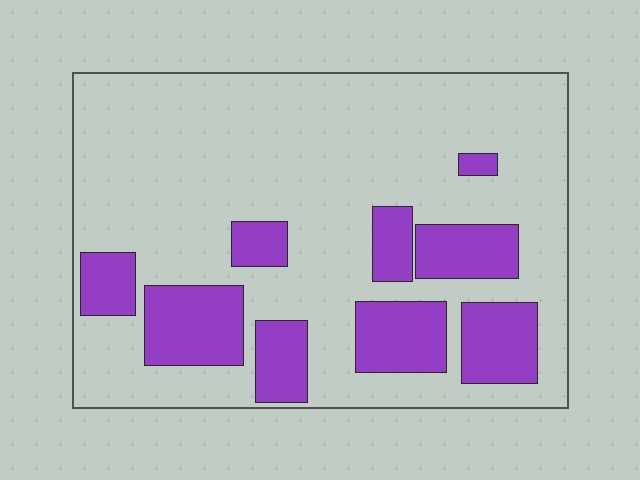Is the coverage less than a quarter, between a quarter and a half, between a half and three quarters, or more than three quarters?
Less than a quarter.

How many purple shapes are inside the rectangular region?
9.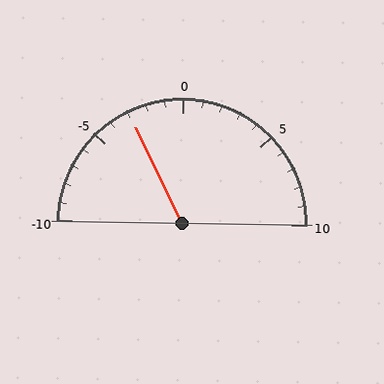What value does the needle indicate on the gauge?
The needle indicates approximately -3.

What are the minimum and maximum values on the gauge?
The gauge ranges from -10 to 10.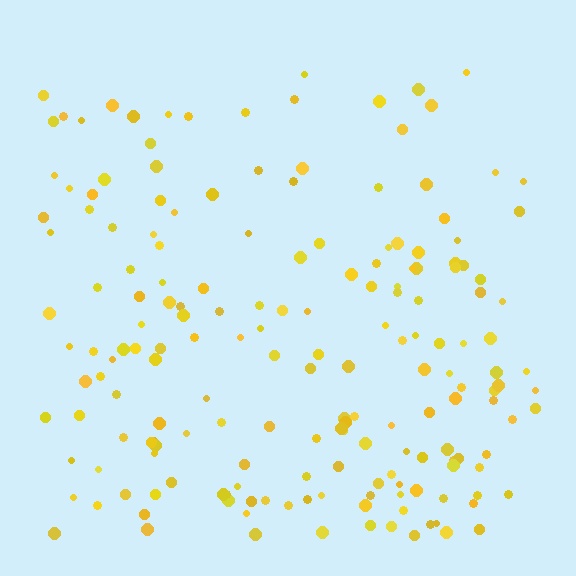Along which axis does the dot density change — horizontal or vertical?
Vertical.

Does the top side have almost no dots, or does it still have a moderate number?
Still a moderate number, just noticeably fewer than the bottom.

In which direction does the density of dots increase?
From top to bottom, with the bottom side densest.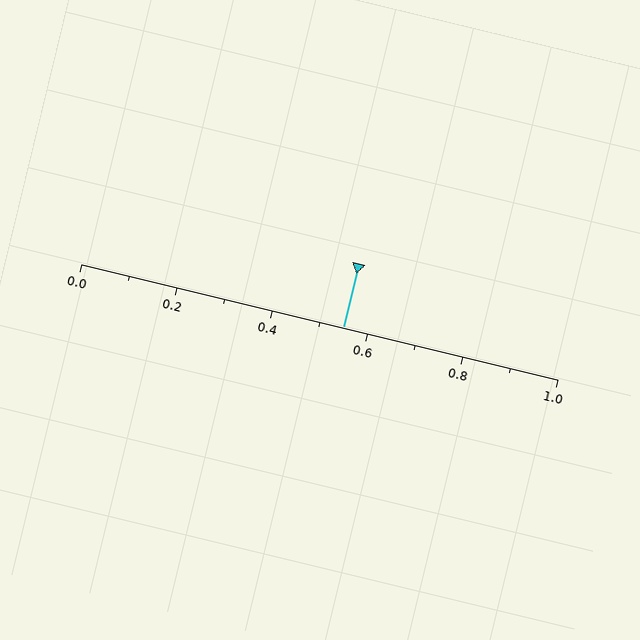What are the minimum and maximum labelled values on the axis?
The axis runs from 0.0 to 1.0.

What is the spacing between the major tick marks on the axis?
The major ticks are spaced 0.2 apart.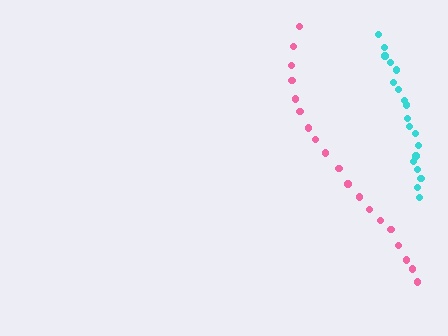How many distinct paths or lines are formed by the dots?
There are 2 distinct paths.